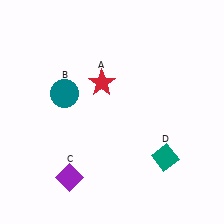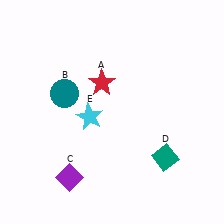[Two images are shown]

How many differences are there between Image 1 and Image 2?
There is 1 difference between the two images.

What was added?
A cyan star (E) was added in Image 2.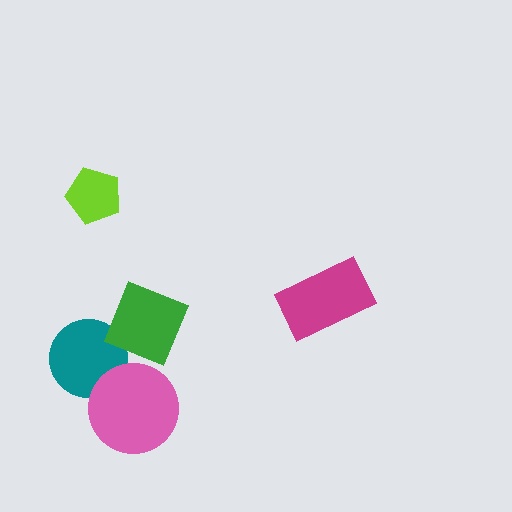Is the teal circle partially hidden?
Yes, it is partially covered by another shape.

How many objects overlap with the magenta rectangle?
0 objects overlap with the magenta rectangle.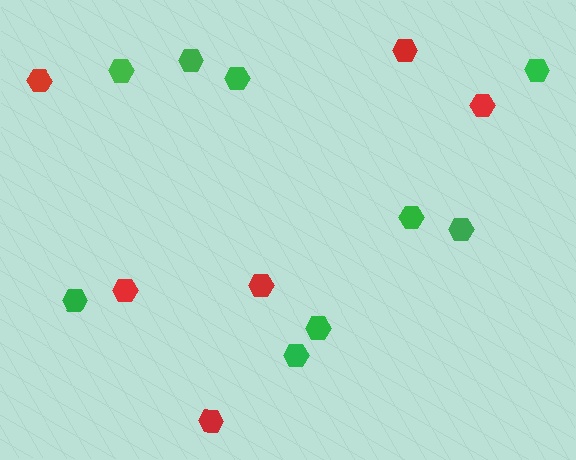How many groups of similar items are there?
There are 2 groups: one group of red hexagons (6) and one group of green hexagons (9).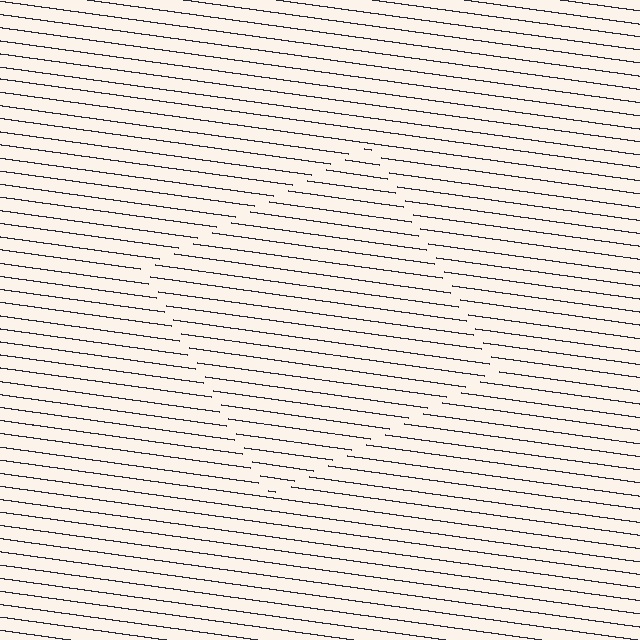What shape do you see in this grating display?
An illusory square. The interior of the shape contains the same grating, shifted by half a period — the contour is defined by the phase discontinuity where line-ends from the inner and outer gratings abut.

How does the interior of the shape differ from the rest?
The interior of the shape contains the same grating, shifted by half a period — the contour is defined by the phase discontinuity where line-ends from the inner and outer gratings abut.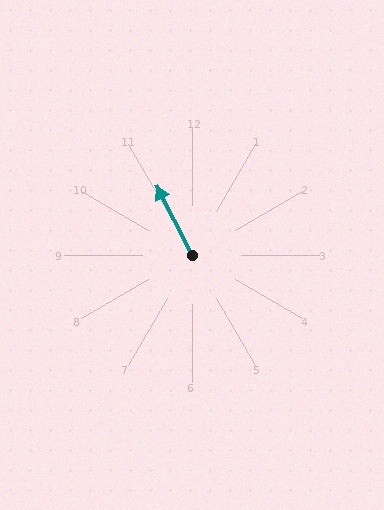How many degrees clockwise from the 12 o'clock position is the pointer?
Approximately 333 degrees.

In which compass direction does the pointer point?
Northwest.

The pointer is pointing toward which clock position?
Roughly 11 o'clock.